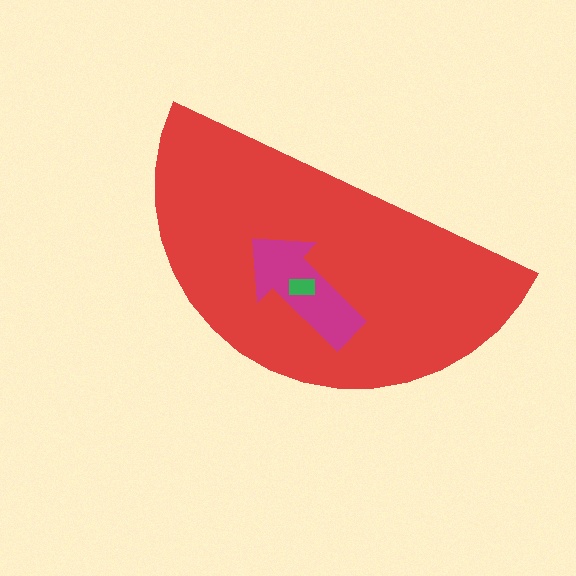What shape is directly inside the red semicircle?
The magenta arrow.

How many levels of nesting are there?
3.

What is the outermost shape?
The red semicircle.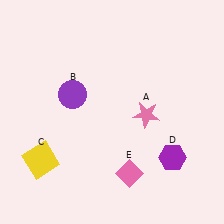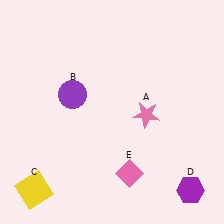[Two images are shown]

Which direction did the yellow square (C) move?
The yellow square (C) moved down.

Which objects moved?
The objects that moved are: the yellow square (C), the purple hexagon (D).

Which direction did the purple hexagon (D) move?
The purple hexagon (D) moved down.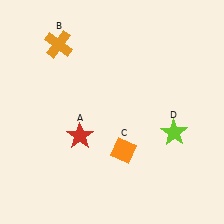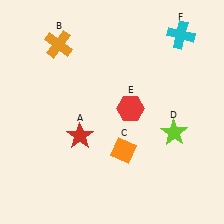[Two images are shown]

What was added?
A red hexagon (E), a cyan cross (F) were added in Image 2.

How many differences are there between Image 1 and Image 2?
There are 2 differences between the two images.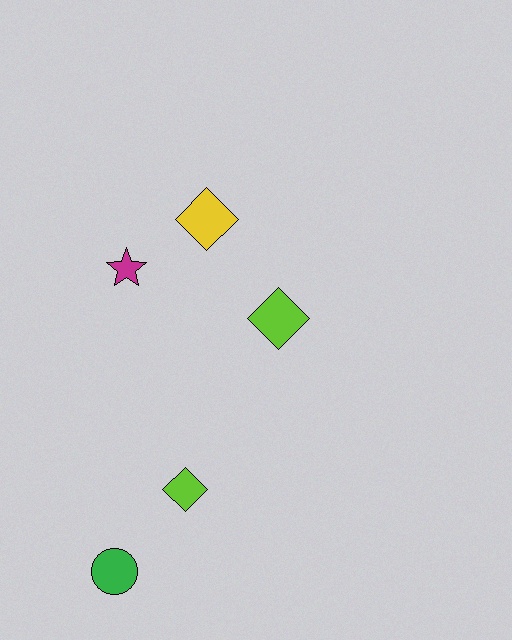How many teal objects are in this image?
There are no teal objects.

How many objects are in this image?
There are 5 objects.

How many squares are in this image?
There are no squares.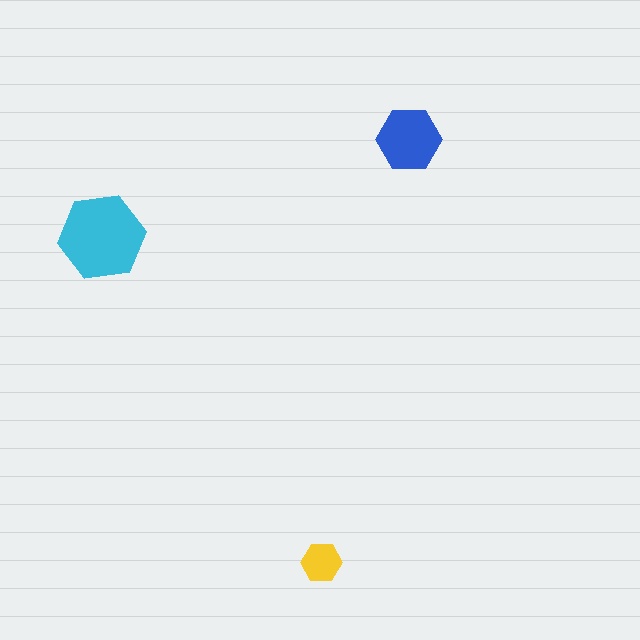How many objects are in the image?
There are 3 objects in the image.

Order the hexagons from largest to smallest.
the cyan one, the blue one, the yellow one.